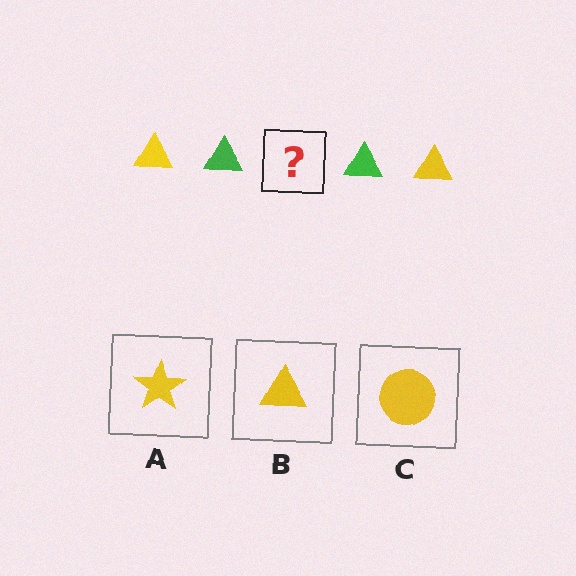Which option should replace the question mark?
Option B.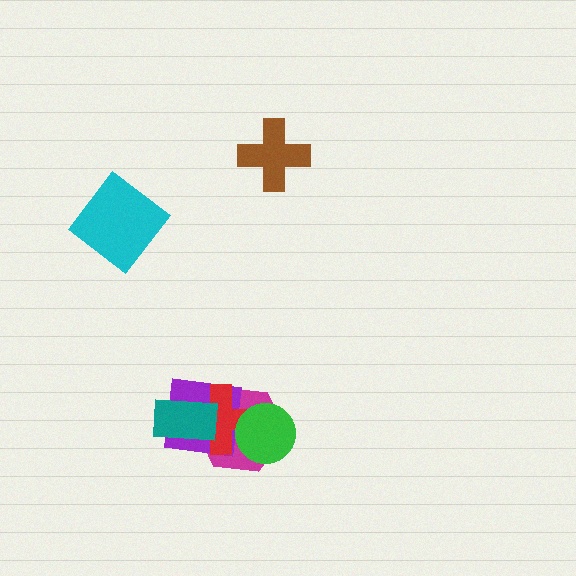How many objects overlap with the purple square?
4 objects overlap with the purple square.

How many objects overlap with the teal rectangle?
3 objects overlap with the teal rectangle.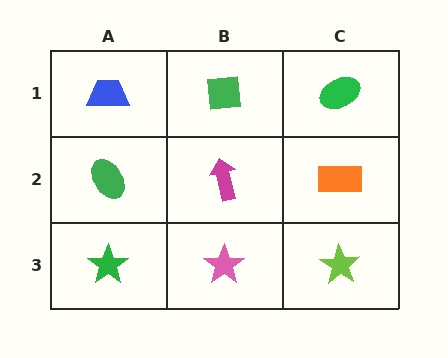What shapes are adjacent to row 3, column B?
A magenta arrow (row 2, column B), a green star (row 3, column A), a lime star (row 3, column C).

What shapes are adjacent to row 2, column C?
A green ellipse (row 1, column C), a lime star (row 3, column C), a magenta arrow (row 2, column B).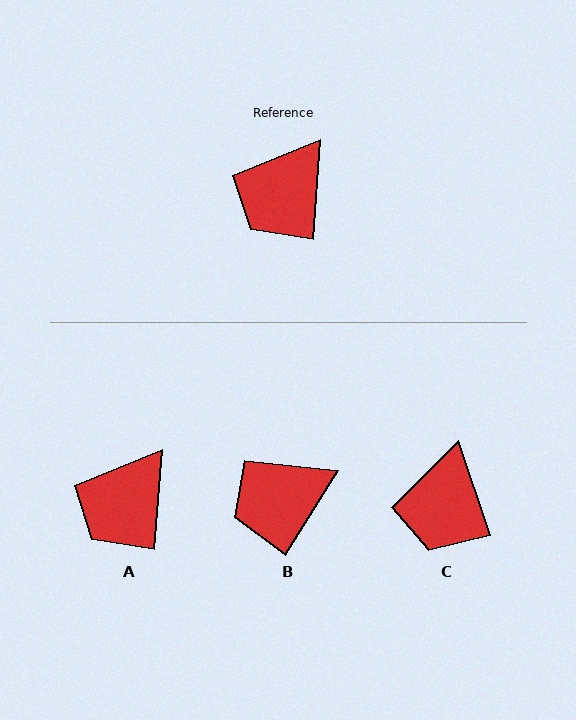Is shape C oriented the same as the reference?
No, it is off by about 23 degrees.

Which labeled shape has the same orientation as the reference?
A.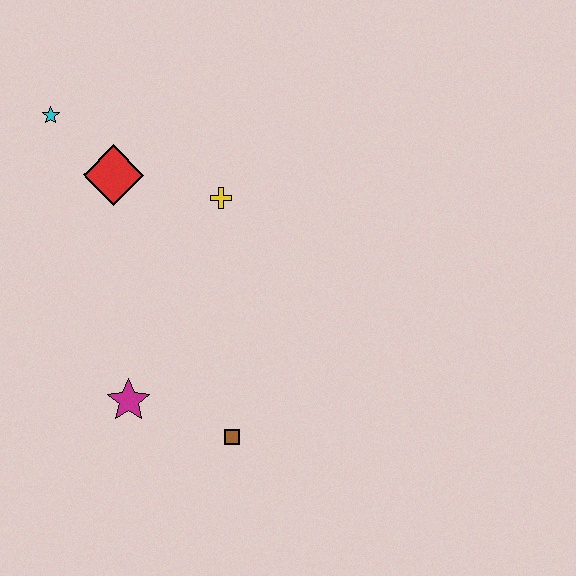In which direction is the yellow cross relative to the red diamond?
The yellow cross is to the right of the red diamond.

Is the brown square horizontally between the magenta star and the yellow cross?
No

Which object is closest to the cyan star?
The red diamond is closest to the cyan star.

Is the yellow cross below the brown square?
No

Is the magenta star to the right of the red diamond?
Yes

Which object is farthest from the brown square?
The cyan star is farthest from the brown square.